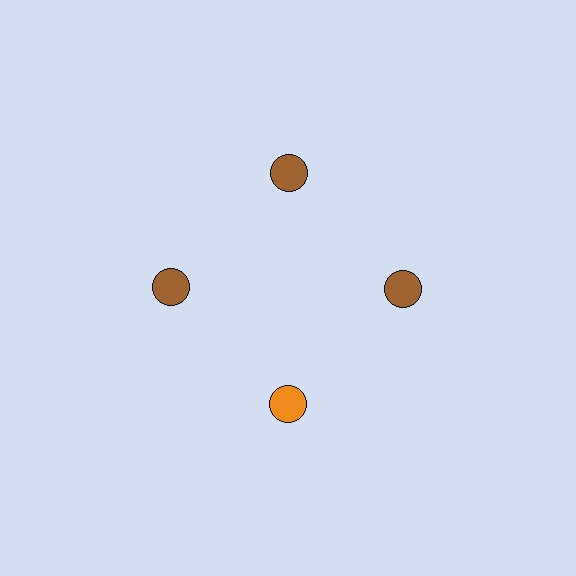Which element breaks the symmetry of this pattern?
The orange circle at roughly the 6 o'clock position breaks the symmetry. All other shapes are brown circles.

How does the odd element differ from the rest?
It has a different color: orange instead of brown.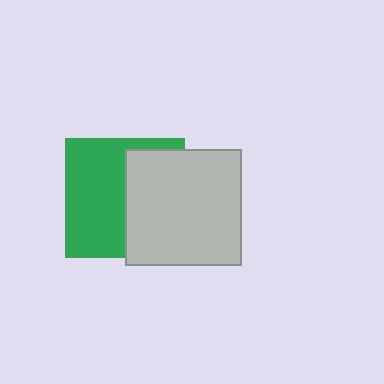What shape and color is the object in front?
The object in front is a light gray square.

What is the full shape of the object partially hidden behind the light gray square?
The partially hidden object is a green square.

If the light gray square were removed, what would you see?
You would see the complete green square.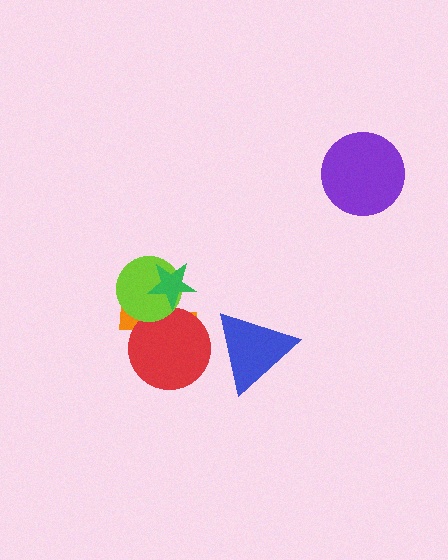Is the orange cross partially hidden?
Yes, it is partially covered by another shape.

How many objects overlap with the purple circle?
0 objects overlap with the purple circle.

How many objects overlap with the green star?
2 objects overlap with the green star.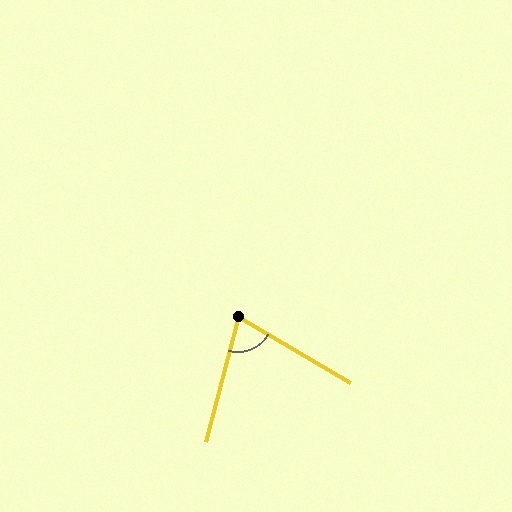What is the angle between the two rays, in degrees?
Approximately 74 degrees.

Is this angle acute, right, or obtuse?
It is acute.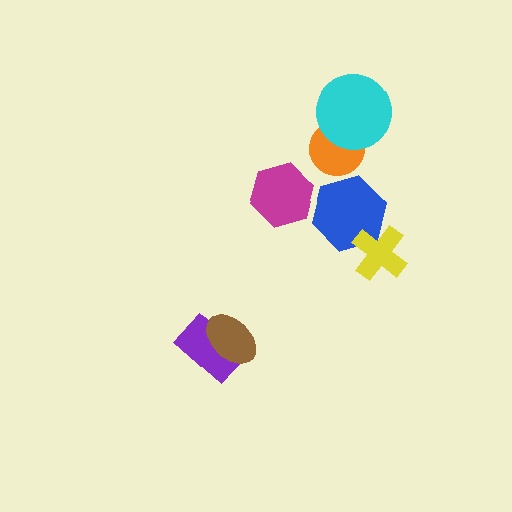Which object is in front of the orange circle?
The cyan circle is in front of the orange circle.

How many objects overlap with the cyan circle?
1 object overlaps with the cyan circle.